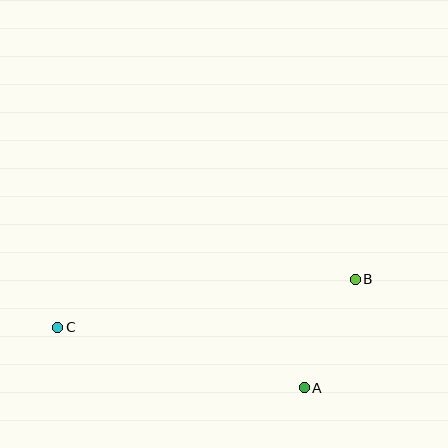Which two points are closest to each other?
Points A and B are closest to each other.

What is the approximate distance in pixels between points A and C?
The distance between A and C is approximately 254 pixels.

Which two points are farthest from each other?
Points B and C are farthest from each other.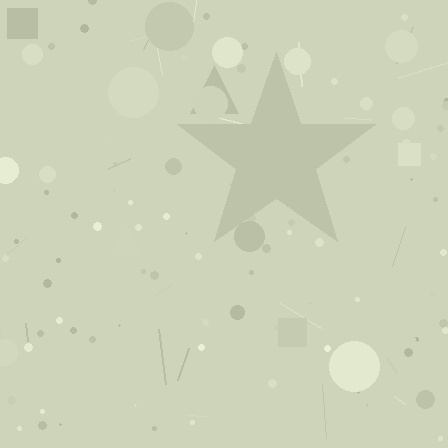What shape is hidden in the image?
A star is hidden in the image.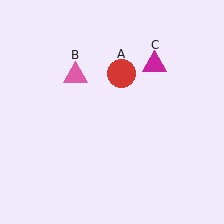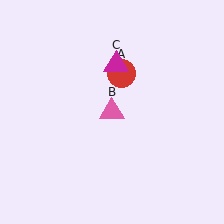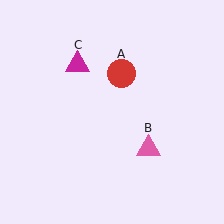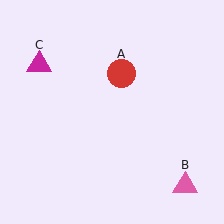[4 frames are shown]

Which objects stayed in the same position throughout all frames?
Red circle (object A) remained stationary.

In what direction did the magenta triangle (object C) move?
The magenta triangle (object C) moved left.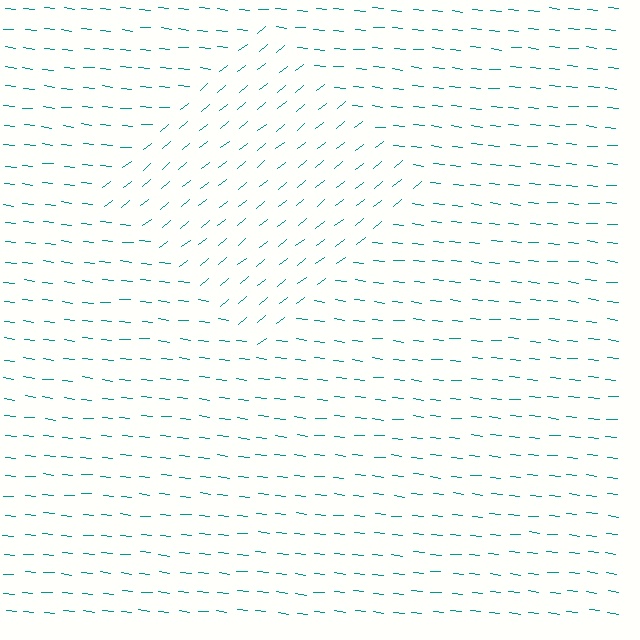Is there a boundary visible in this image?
Yes, there is a texture boundary formed by a change in line orientation.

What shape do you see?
I see a diamond.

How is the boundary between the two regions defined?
The boundary is defined purely by a change in line orientation (approximately 45 degrees difference). All lines are the same color and thickness.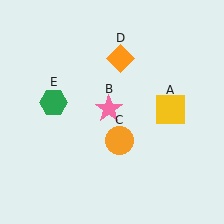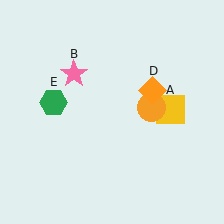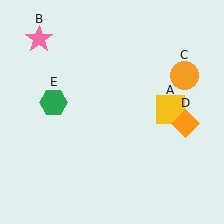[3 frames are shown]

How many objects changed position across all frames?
3 objects changed position: pink star (object B), orange circle (object C), orange diamond (object D).